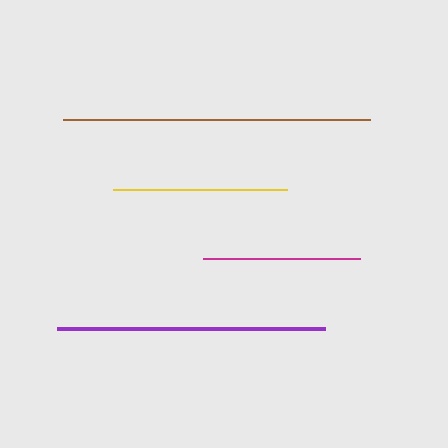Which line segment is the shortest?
The magenta line is the shortest at approximately 156 pixels.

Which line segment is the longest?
The brown line is the longest at approximately 307 pixels.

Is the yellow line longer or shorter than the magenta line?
The yellow line is longer than the magenta line.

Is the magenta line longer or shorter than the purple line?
The purple line is longer than the magenta line.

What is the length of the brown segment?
The brown segment is approximately 307 pixels long.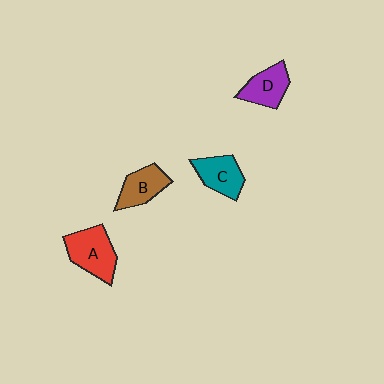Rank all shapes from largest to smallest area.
From largest to smallest: A (red), C (teal), D (purple), B (brown).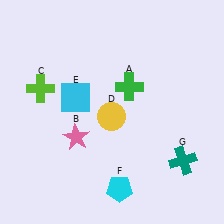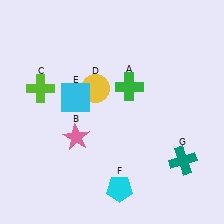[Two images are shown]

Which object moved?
The yellow circle (D) moved up.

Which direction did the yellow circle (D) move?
The yellow circle (D) moved up.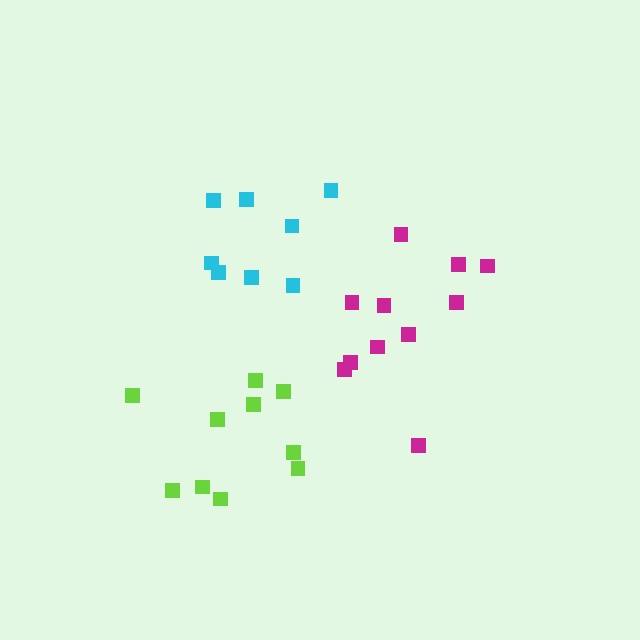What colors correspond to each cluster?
The clusters are colored: cyan, magenta, lime.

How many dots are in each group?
Group 1: 8 dots, Group 2: 11 dots, Group 3: 10 dots (29 total).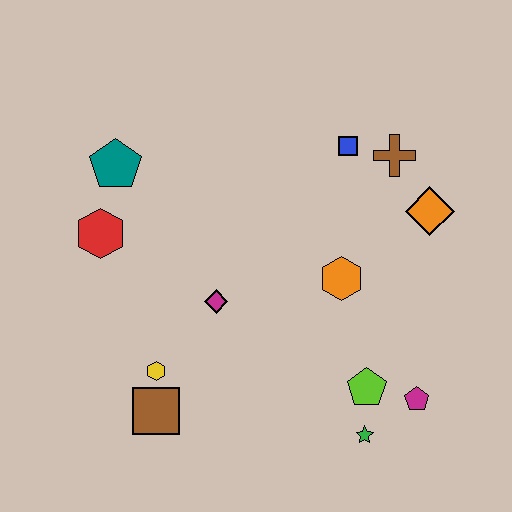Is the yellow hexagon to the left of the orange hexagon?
Yes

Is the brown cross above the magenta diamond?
Yes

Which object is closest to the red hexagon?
The teal pentagon is closest to the red hexagon.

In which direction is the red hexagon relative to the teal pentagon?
The red hexagon is below the teal pentagon.